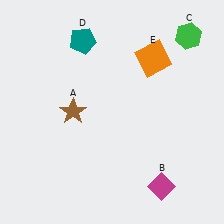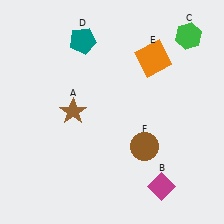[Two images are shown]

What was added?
A brown circle (F) was added in Image 2.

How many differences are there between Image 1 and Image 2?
There is 1 difference between the two images.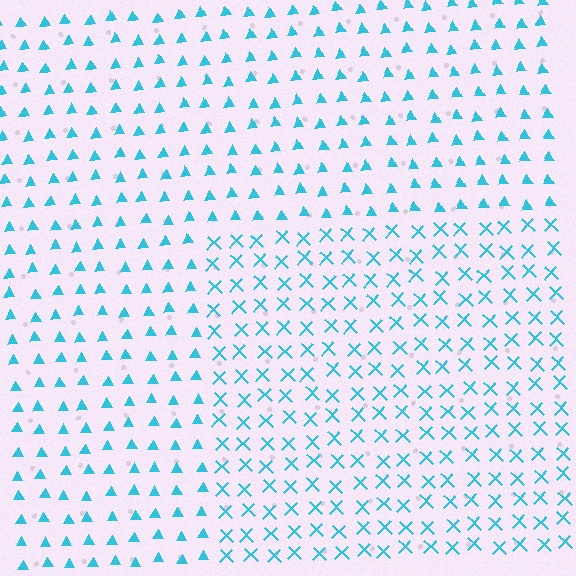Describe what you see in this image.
The image is filled with small cyan elements arranged in a uniform grid. A rectangle-shaped region contains X marks, while the surrounding area contains triangles. The boundary is defined purely by the change in element shape.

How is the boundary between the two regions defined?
The boundary is defined by a change in element shape: X marks inside vs. triangles outside. All elements share the same color and spacing.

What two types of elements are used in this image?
The image uses X marks inside the rectangle region and triangles outside it.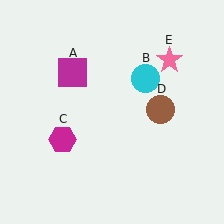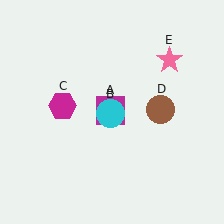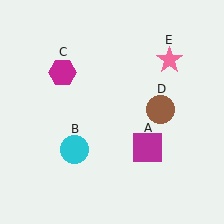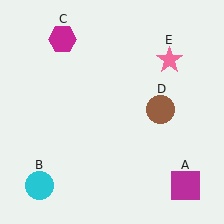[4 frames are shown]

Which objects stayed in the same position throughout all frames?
Brown circle (object D) and pink star (object E) remained stationary.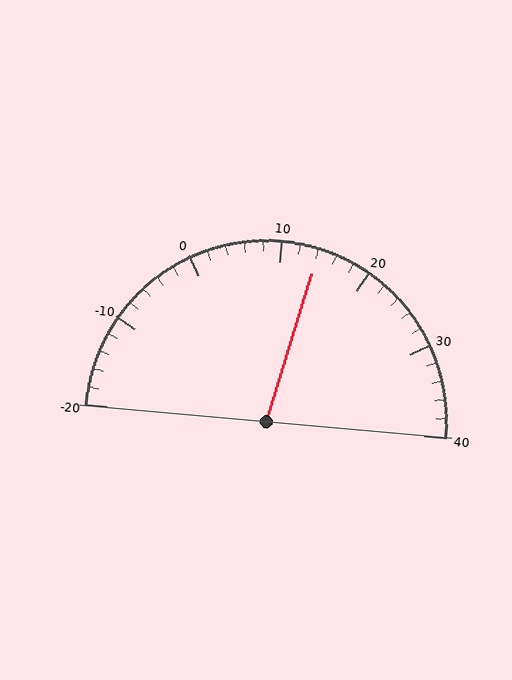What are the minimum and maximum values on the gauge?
The gauge ranges from -20 to 40.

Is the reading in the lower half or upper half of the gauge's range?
The reading is in the upper half of the range (-20 to 40).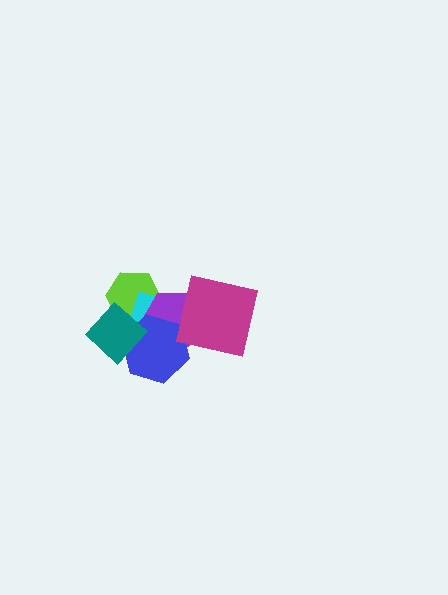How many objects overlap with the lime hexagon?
4 objects overlap with the lime hexagon.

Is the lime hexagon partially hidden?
Yes, it is partially covered by another shape.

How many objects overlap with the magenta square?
1 object overlaps with the magenta square.